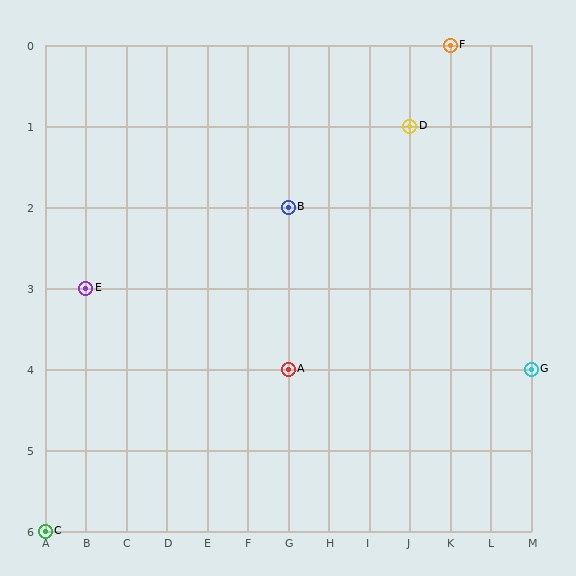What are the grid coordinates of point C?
Point C is at grid coordinates (A, 6).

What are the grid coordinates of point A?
Point A is at grid coordinates (G, 4).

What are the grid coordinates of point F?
Point F is at grid coordinates (K, 0).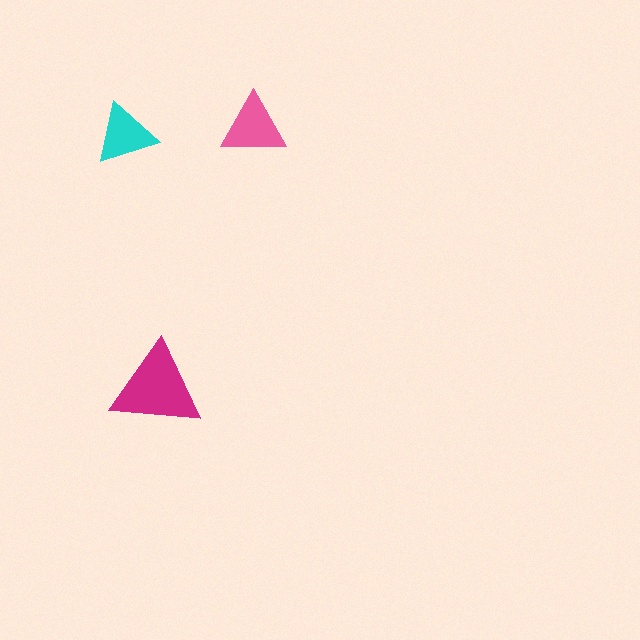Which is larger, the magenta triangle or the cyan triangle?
The magenta one.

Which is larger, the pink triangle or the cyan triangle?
The pink one.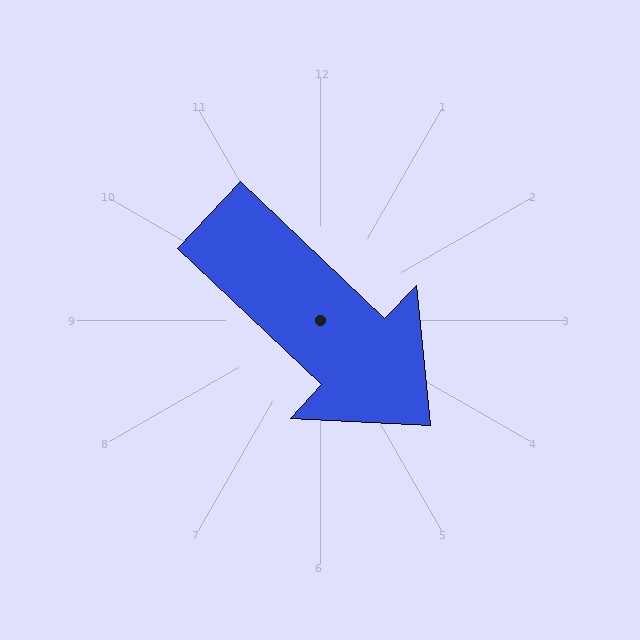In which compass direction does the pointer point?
Southeast.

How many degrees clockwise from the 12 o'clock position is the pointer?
Approximately 133 degrees.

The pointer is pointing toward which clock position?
Roughly 4 o'clock.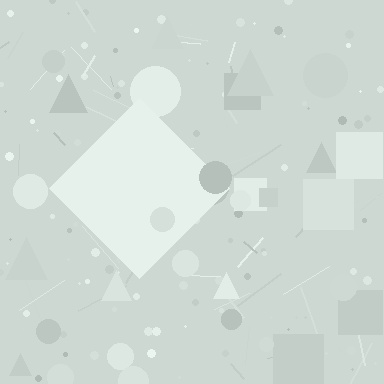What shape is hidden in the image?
A diamond is hidden in the image.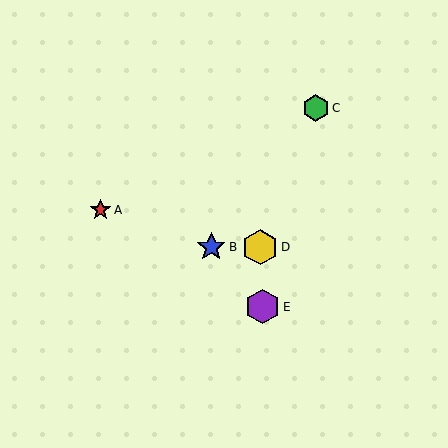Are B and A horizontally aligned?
No, B is at y≈247 and A is at y≈210.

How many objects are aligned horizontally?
2 objects (B, D) are aligned horizontally.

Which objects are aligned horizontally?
Objects B, D are aligned horizontally.